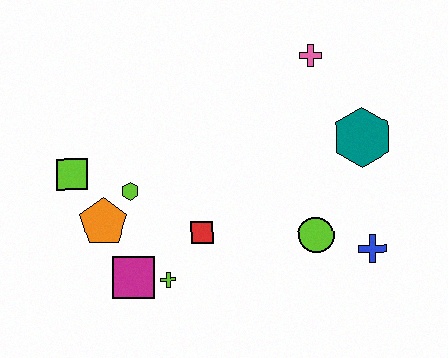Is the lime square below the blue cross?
No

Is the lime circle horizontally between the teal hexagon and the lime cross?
Yes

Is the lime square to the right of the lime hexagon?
No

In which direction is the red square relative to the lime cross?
The red square is above the lime cross.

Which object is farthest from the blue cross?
The lime square is farthest from the blue cross.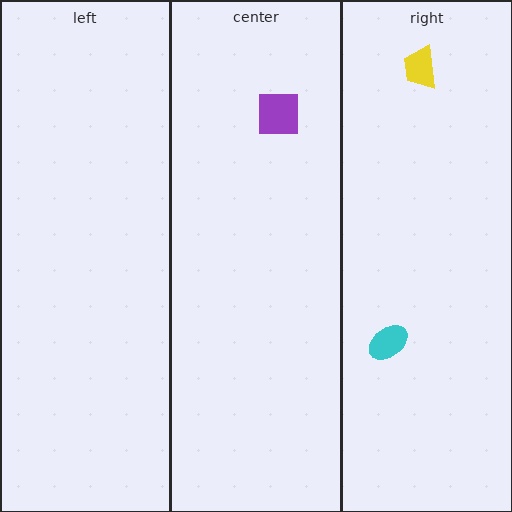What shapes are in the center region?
The purple square.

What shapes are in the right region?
The yellow trapezoid, the cyan ellipse.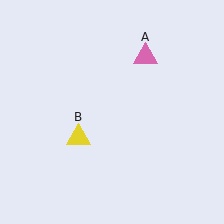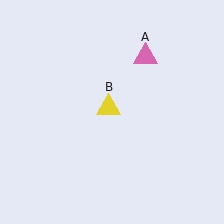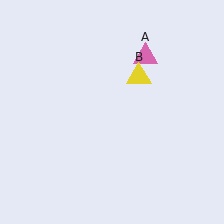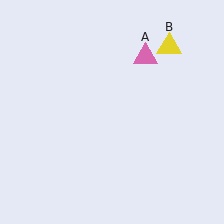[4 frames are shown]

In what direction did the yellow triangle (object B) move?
The yellow triangle (object B) moved up and to the right.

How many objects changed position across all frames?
1 object changed position: yellow triangle (object B).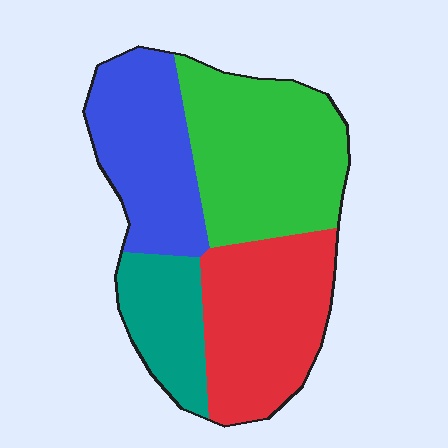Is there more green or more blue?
Green.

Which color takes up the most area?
Green, at roughly 35%.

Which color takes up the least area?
Teal, at roughly 15%.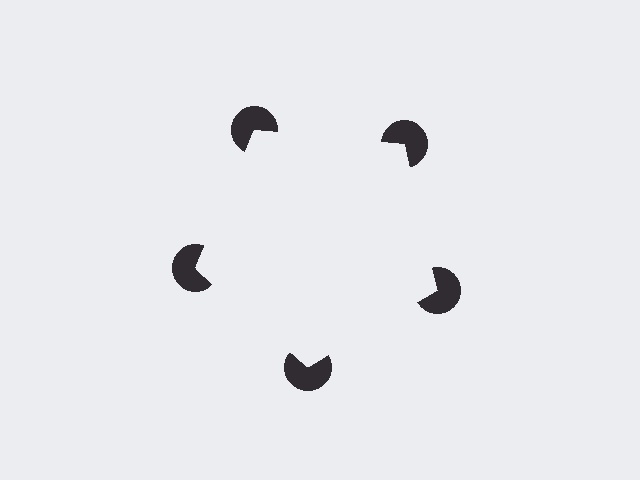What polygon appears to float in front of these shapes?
An illusory pentagon — its edges are inferred from the aligned wedge cuts in the pac-man discs, not physically drawn.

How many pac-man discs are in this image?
There are 5 — one at each vertex of the illusory pentagon.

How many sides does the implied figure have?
5 sides.